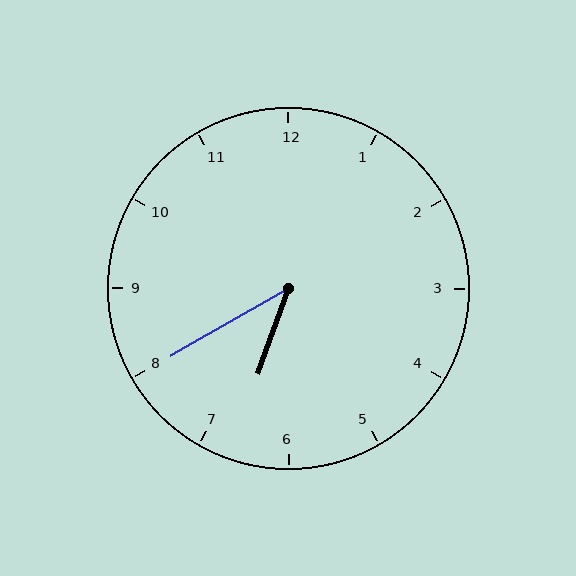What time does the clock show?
6:40.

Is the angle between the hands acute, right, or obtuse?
It is acute.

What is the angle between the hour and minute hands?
Approximately 40 degrees.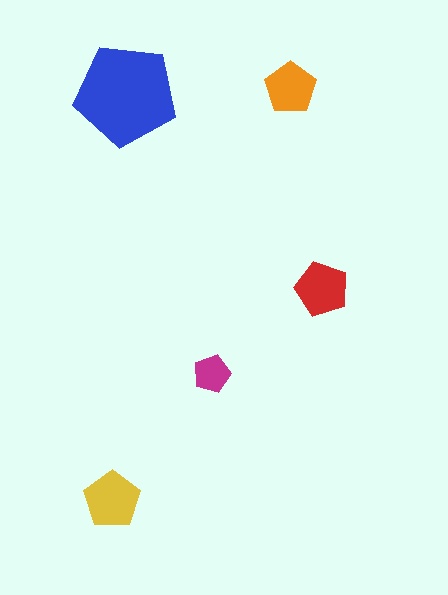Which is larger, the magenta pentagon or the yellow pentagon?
The yellow one.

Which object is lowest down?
The yellow pentagon is bottommost.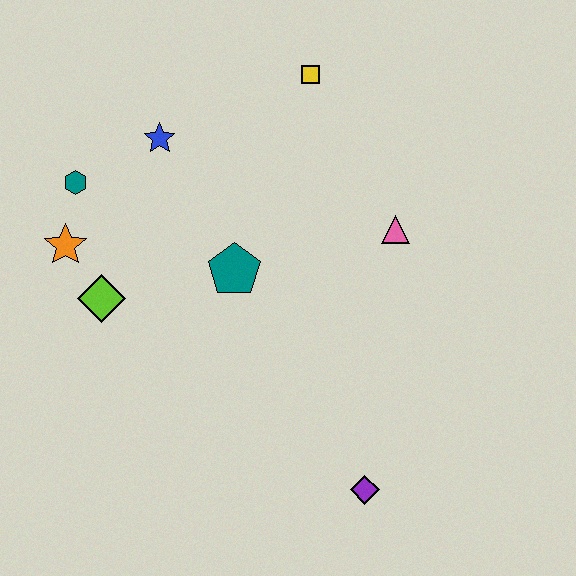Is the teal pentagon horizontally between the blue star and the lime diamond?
No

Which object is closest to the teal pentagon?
The lime diamond is closest to the teal pentagon.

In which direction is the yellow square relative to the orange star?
The yellow square is to the right of the orange star.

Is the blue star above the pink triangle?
Yes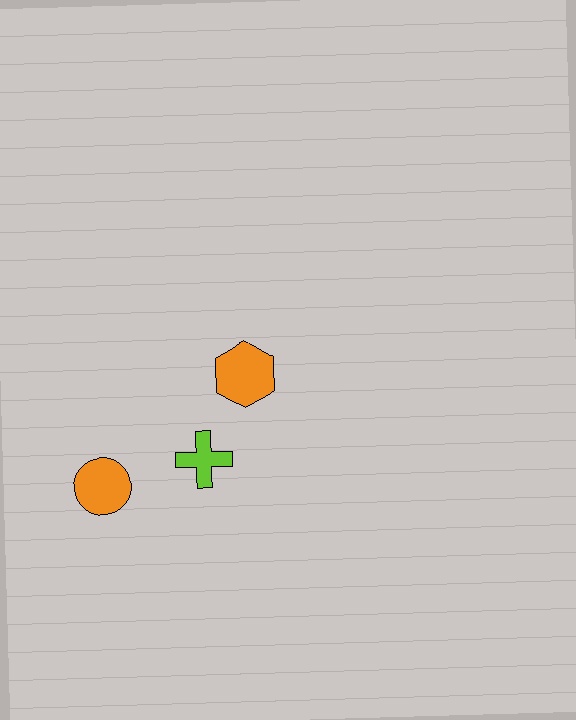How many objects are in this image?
There are 3 objects.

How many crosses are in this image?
There is 1 cross.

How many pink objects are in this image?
There are no pink objects.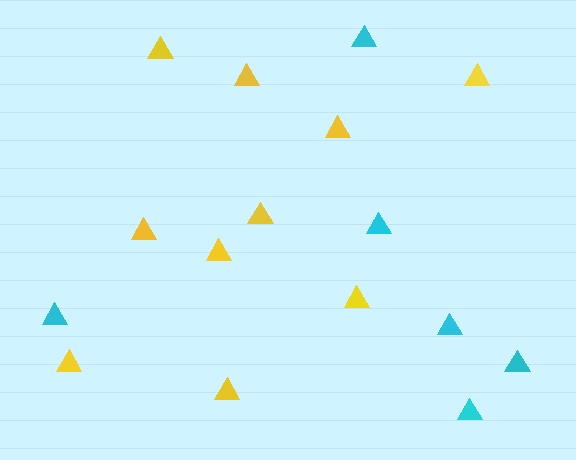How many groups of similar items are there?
There are 2 groups: one group of cyan triangles (6) and one group of yellow triangles (10).